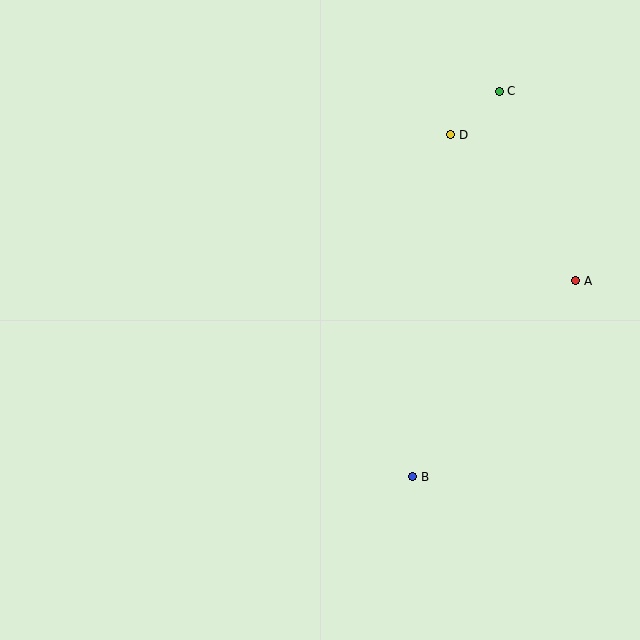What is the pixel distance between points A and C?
The distance between A and C is 205 pixels.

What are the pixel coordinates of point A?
Point A is at (576, 281).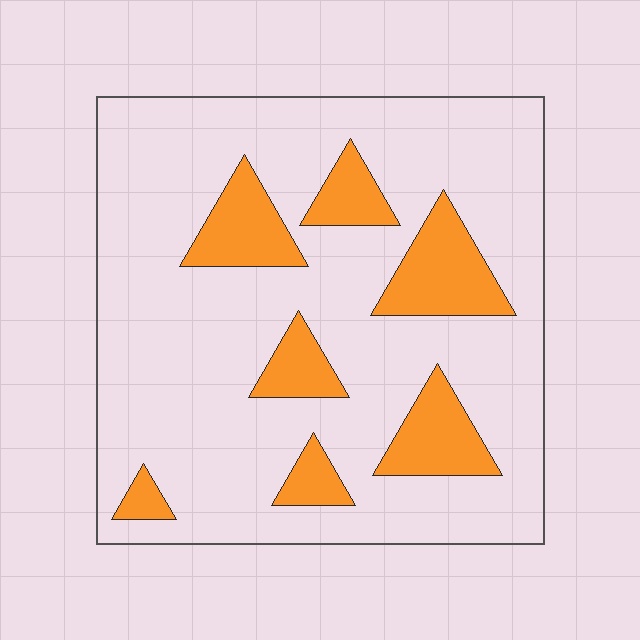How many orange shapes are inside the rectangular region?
7.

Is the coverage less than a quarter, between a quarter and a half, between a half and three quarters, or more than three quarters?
Less than a quarter.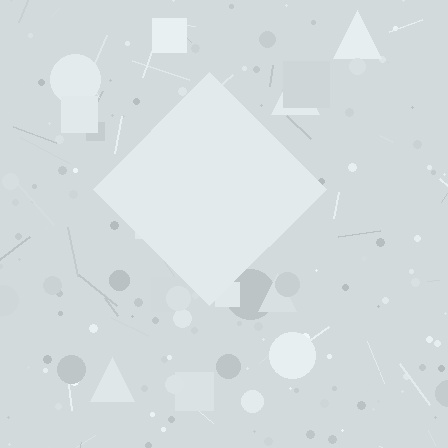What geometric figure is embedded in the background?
A diamond is embedded in the background.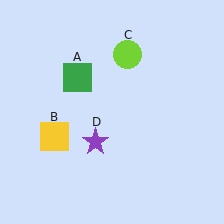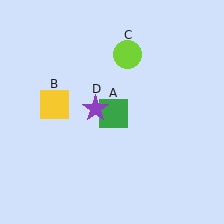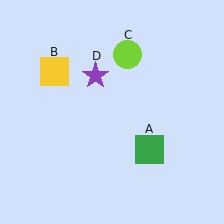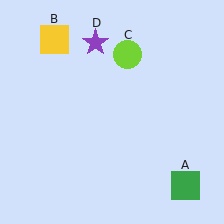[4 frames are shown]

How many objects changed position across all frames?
3 objects changed position: green square (object A), yellow square (object B), purple star (object D).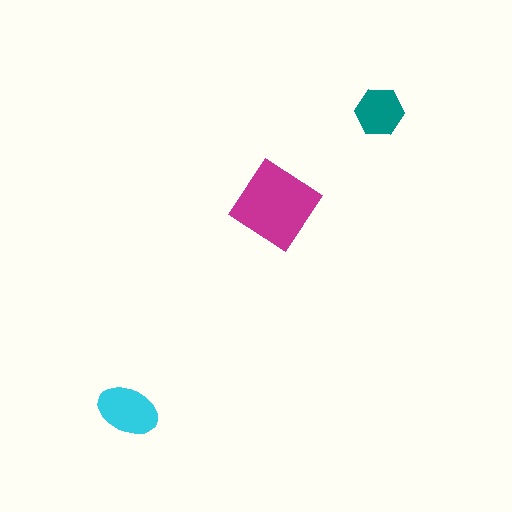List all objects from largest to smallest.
The magenta diamond, the cyan ellipse, the teal hexagon.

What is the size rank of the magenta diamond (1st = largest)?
1st.